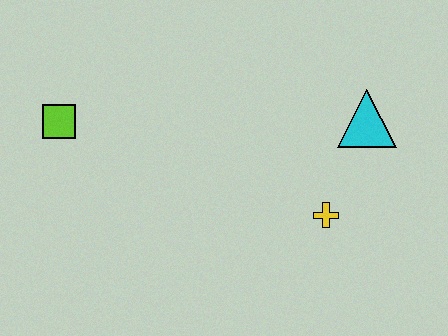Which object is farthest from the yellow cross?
The lime square is farthest from the yellow cross.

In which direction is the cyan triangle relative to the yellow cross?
The cyan triangle is above the yellow cross.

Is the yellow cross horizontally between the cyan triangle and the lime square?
Yes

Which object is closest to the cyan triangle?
The yellow cross is closest to the cyan triangle.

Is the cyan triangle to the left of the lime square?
No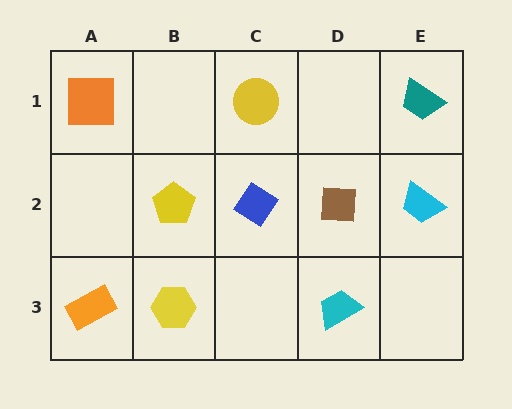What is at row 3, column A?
An orange rectangle.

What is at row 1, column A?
An orange square.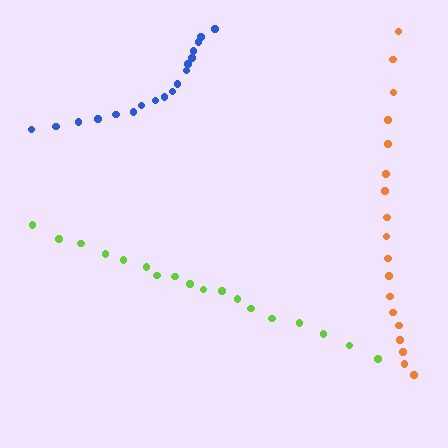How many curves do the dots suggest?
There are 3 distinct paths.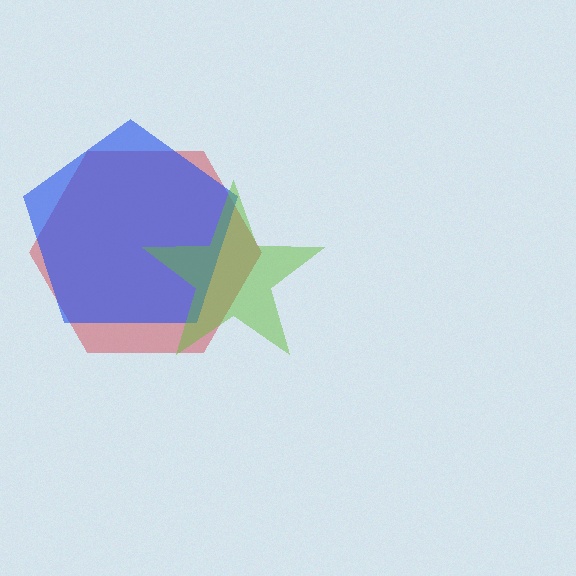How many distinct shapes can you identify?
There are 3 distinct shapes: a red hexagon, a blue pentagon, a lime star.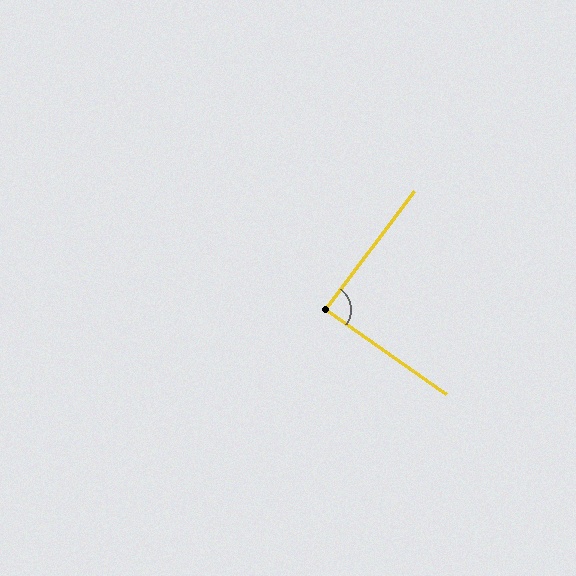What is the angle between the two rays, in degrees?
Approximately 88 degrees.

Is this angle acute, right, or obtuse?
It is approximately a right angle.